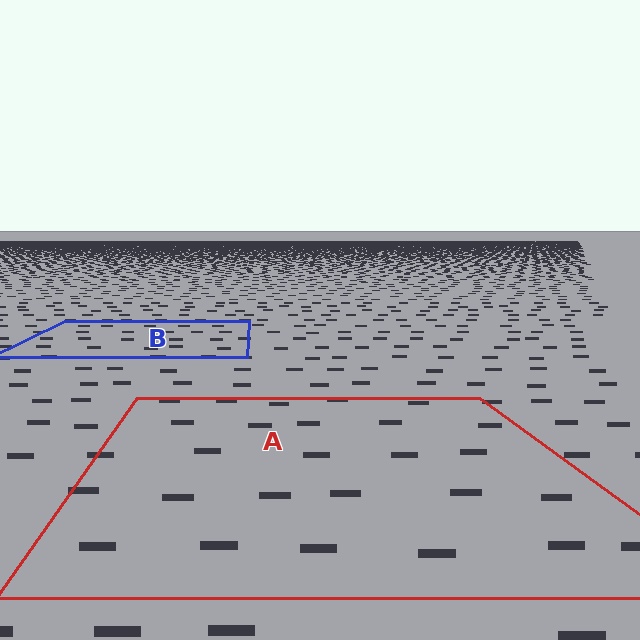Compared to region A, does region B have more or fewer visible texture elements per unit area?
Region B has more texture elements per unit area — they are packed more densely because it is farther away.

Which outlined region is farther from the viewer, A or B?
Region B is farther from the viewer — the texture elements inside it appear smaller and more densely packed.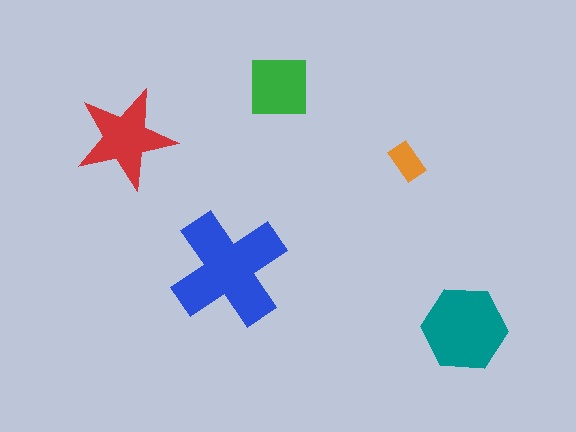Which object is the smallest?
The orange rectangle.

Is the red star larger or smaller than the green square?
Larger.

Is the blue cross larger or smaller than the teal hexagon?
Larger.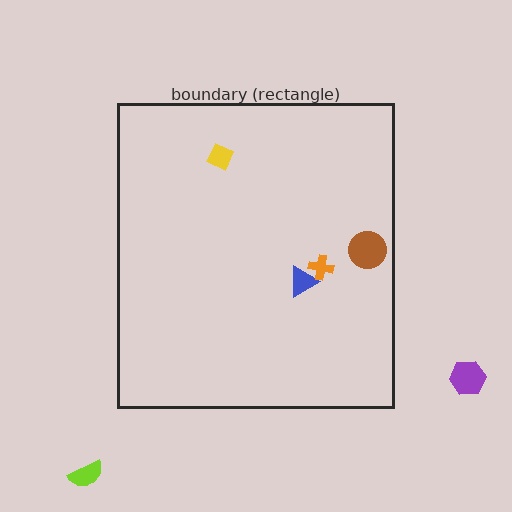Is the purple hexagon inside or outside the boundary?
Outside.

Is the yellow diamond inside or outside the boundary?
Inside.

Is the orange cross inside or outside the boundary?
Inside.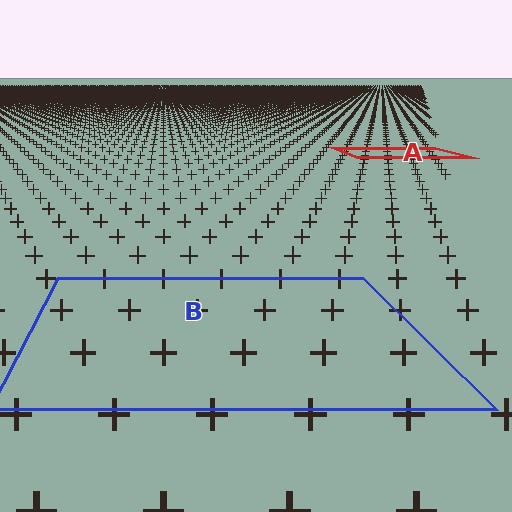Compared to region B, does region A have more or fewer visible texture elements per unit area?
Region A has more texture elements per unit area — they are packed more densely because it is farther away.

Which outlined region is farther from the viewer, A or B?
Region A is farther from the viewer — the texture elements inside it appear smaller and more densely packed.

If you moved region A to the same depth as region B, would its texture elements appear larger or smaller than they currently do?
They would appear larger. At a closer depth, the same texture elements are projected at a bigger on-screen size.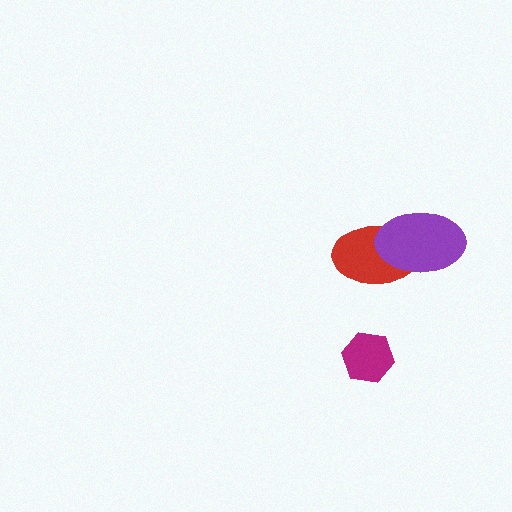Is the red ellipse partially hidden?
Yes, it is partially covered by another shape.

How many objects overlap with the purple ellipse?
1 object overlaps with the purple ellipse.